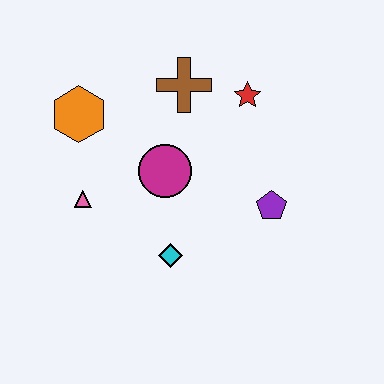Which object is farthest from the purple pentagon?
The orange hexagon is farthest from the purple pentagon.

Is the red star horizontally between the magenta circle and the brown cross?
No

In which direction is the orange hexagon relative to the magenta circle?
The orange hexagon is to the left of the magenta circle.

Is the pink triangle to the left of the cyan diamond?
Yes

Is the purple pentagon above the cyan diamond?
Yes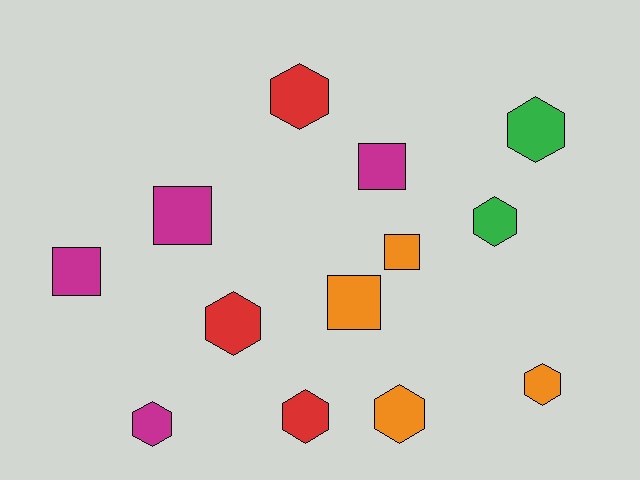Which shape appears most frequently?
Hexagon, with 8 objects.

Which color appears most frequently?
Orange, with 4 objects.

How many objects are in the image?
There are 13 objects.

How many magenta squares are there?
There are 3 magenta squares.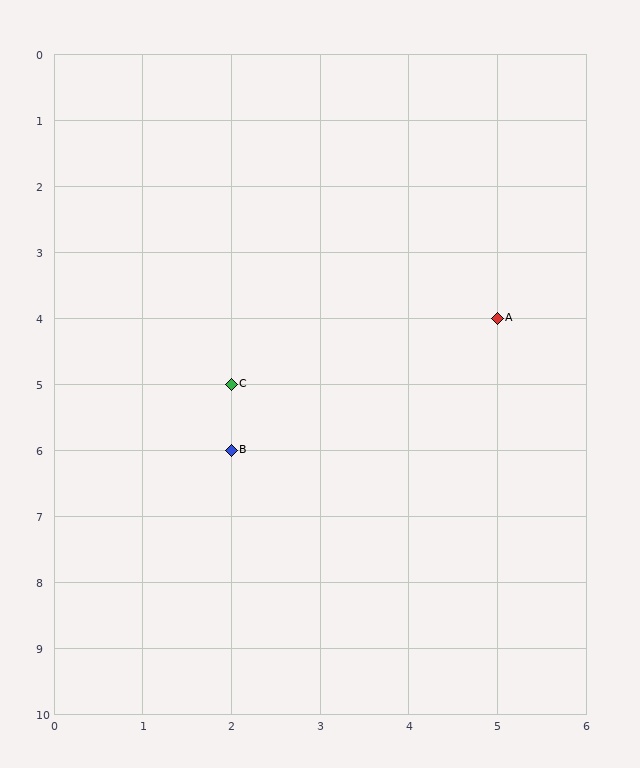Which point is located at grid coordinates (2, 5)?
Point C is at (2, 5).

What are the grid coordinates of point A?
Point A is at grid coordinates (5, 4).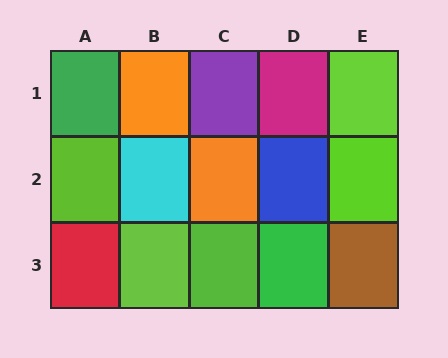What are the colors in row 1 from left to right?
Green, orange, purple, magenta, lime.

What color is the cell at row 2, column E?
Lime.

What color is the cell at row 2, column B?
Cyan.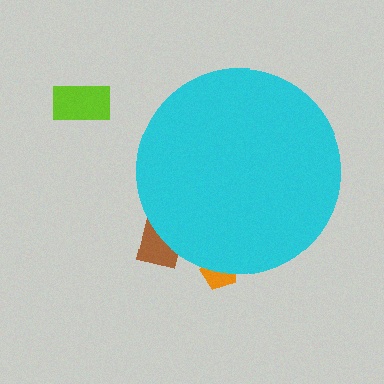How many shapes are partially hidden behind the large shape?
2 shapes are partially hidden.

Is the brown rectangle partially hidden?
Yes, the brown rectangle is partially hidden behind the cyan circle.